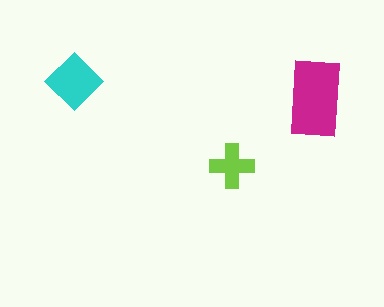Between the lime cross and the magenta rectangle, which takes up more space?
The magenta rectangle.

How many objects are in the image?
There are 3 objects in the image.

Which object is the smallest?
The lime cross.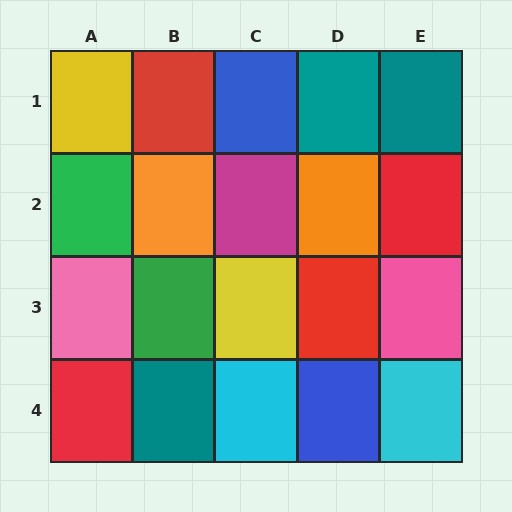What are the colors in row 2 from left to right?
Green, orange, magenta, orange, red.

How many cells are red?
4 cells are red.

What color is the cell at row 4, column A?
Red.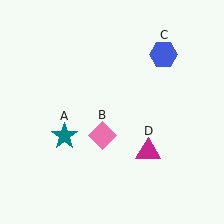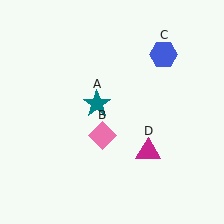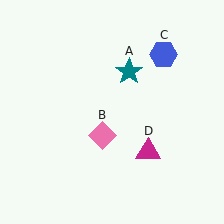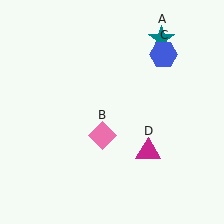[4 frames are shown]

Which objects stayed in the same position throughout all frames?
Pink diamond (object B) and blue hexagon (object C) and magenta triangle (object D) remained stationary.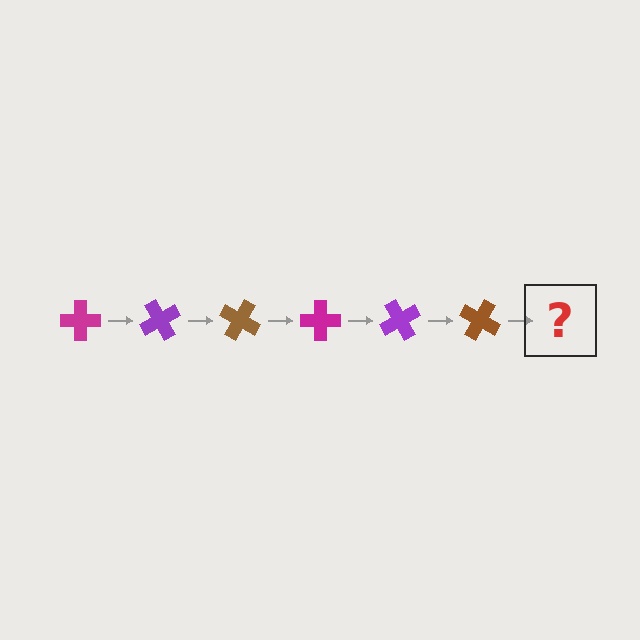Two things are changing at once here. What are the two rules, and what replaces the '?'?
The two rules are that it rotates 60 degrees each step and the color cycles through magenta, purple, and brown. The '?' should be a magenta cross, rotated 360 degrees from the start.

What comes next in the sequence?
The next element should be a magenta cross, rotated 360 degrees from the start.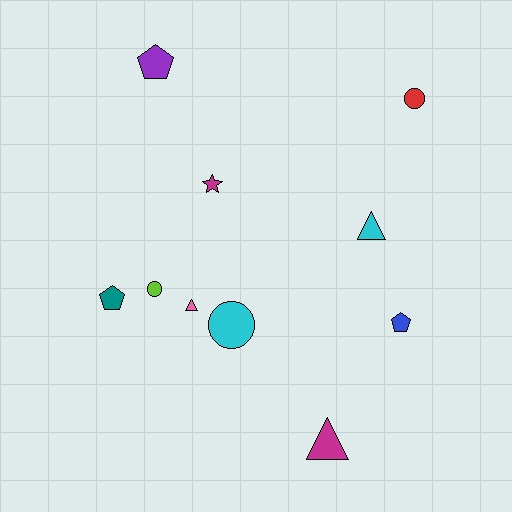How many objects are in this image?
There are 10 objects.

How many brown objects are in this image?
There are no brown objects.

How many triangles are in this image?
There are 3 triangles.